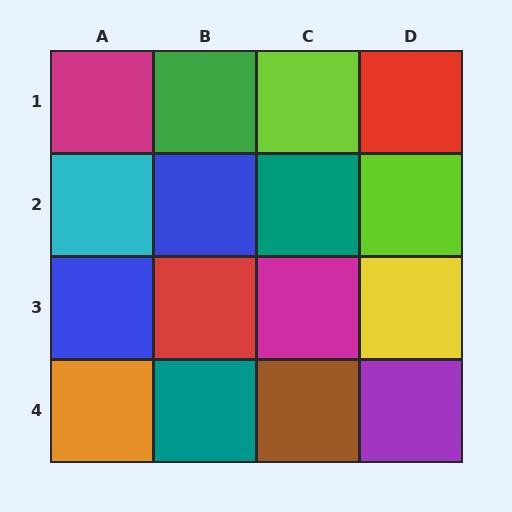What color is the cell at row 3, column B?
Red.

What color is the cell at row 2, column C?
Teal.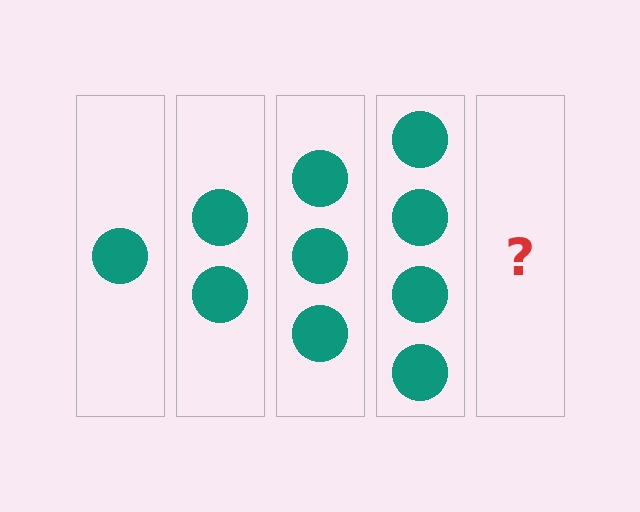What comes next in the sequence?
The next element should be 5 circles.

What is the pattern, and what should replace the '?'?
The pattern is that each step adds one more circle. The '?' should be 5 circles.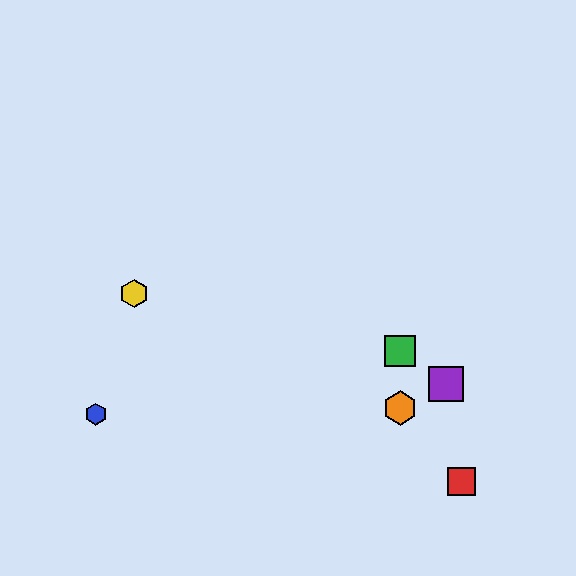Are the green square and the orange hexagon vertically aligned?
Yes, both are at x≈400.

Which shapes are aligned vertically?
The green square, the orange hexagon are aligned vertically.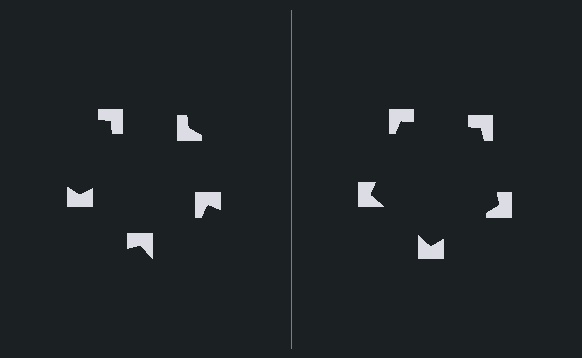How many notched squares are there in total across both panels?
10 — 5 on each side.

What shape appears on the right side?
An illusory pentagon.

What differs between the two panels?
The notched squares are positioned identically on both sides; only the wedge orientations differ. On the right they align to a pentagon; on the left they are misaligned.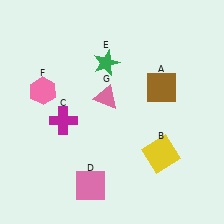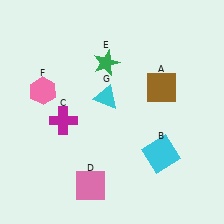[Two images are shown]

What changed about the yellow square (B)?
In Image 1, B is yellow. In Image 2, it changed to cyan.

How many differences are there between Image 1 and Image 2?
There are 2 differences between the two images.